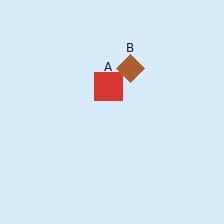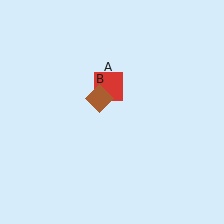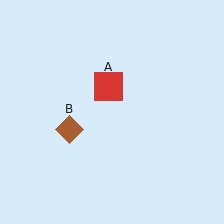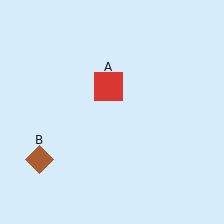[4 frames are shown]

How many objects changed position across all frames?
1 object changed position: brown diamond (object B).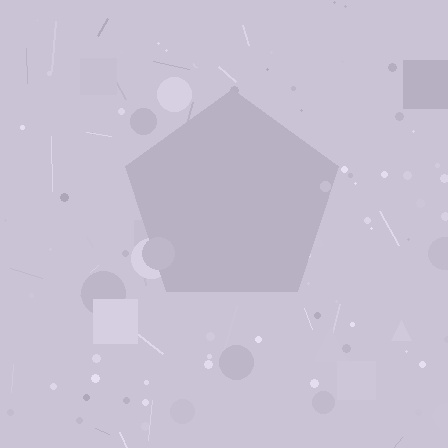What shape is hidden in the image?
A pentagon is hidden in the image.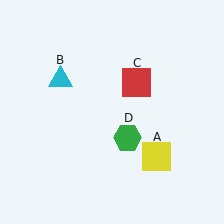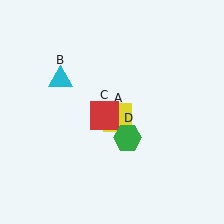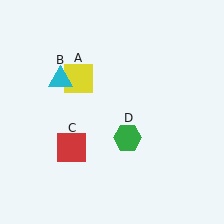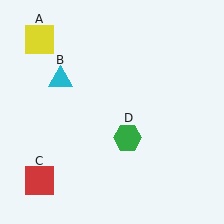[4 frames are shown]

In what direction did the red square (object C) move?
The red square (object C) moved down and to the left.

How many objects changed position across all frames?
2 objects changed position: yellow square (object A), red square (object C).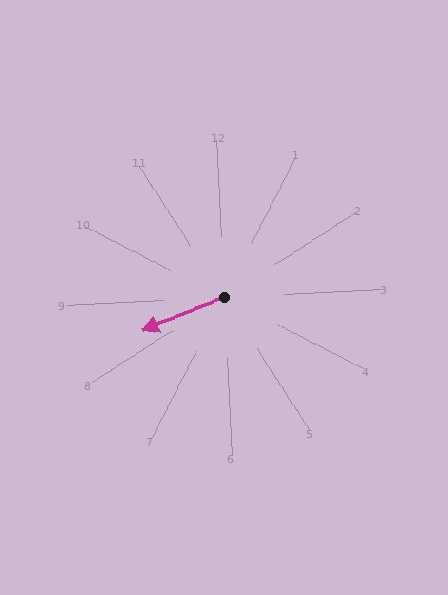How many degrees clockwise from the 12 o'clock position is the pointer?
Approximately 251 degrees.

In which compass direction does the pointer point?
West.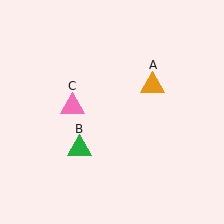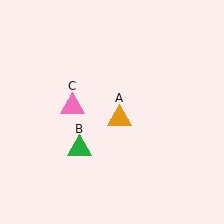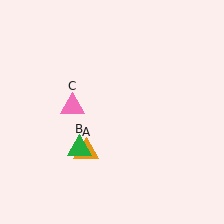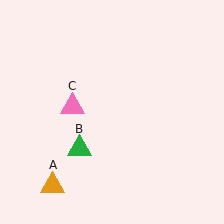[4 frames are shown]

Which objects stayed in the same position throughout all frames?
Green triangle (object B) and pink triangle (object C) remained stationary.